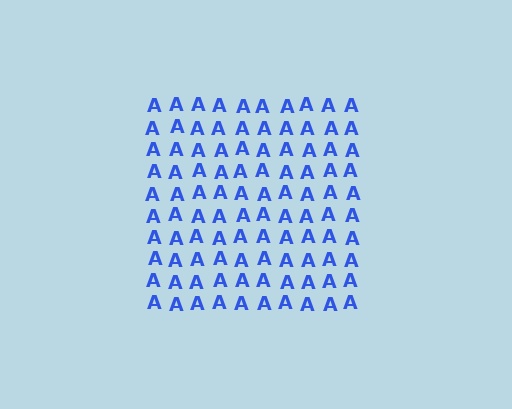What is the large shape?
The large shape is a square.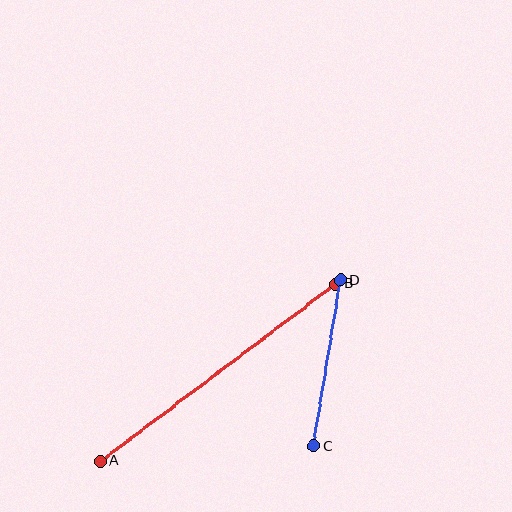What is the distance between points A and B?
The distance is approximately 294 pixels.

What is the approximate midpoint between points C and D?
The midpoint is at approximately (327, 363) pixels.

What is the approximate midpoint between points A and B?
The midpoint is at approximately (218, 373) pixels.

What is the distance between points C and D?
The distance is approximately 168 pixels.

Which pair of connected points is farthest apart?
Points A and B are farthest apart.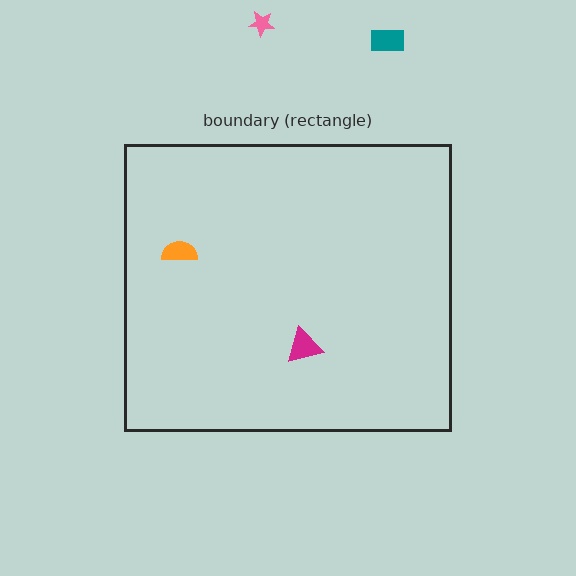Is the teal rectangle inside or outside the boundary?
Outside.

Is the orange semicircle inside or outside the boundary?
Inside.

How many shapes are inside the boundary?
2 inside, 2 outside.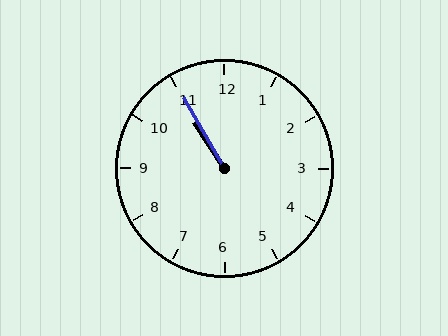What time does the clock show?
10:55.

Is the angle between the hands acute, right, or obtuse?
It is acute.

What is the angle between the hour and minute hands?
Approximately 2 degrees.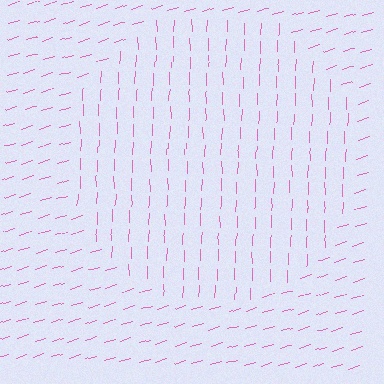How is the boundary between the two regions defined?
The boundary is defined purely by a change in line orientation (approximately 72 degrees difference). All lines are the same color and thickness.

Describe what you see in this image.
The image is filled with small pink line segments. A circle region in the image has lines oriented differently from the surrounding lines, creating a visible texture boundary.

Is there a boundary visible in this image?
Yes, there is a texture boundary formed by a change in line orientation.